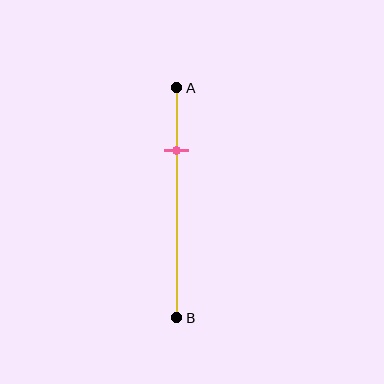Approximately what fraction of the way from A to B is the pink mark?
The pink mark is approximately 25% of the way from A to B.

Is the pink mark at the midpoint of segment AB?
No, the mark is at about 25% from A, not at the 50% midpoint.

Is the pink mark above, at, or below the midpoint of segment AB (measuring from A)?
The pink mark is above the midpoint of segment AB.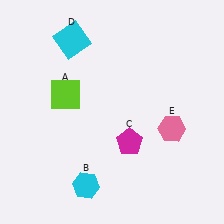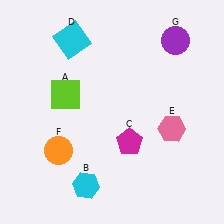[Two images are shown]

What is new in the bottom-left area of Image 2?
An orange circle (F) was added in the bottom-left area of Image 2.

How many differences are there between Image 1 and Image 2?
There are 2 differences between the two images.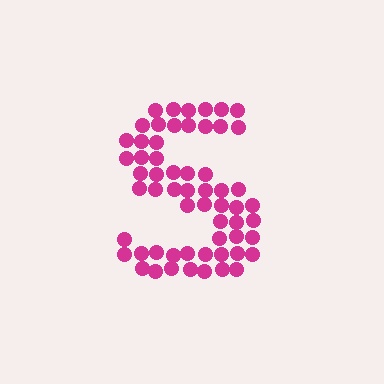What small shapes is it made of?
It is made of small circles.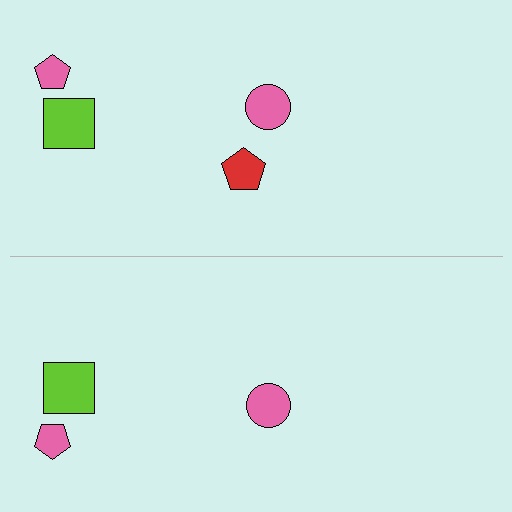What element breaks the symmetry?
A red pentagon is missing from the bottom side.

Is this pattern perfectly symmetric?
No, the pattern is not perfectly symmetric. A red pentagon is missing from the bottom side.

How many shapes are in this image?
There are 7 shapes in this image.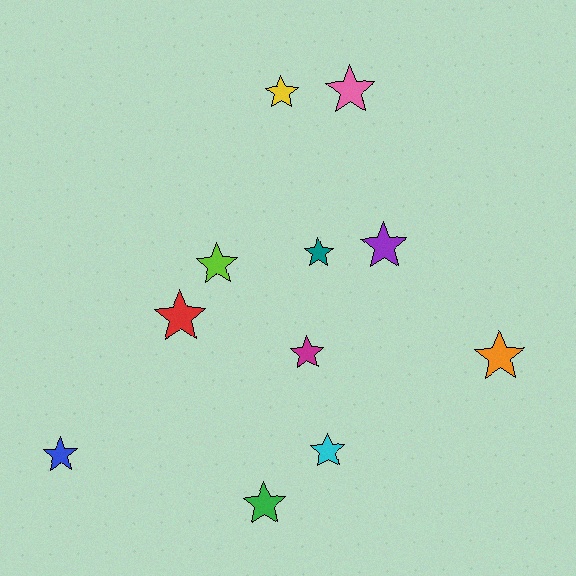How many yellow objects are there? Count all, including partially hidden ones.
There is 1 yellow object.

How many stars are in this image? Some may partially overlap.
There are 11 stars.